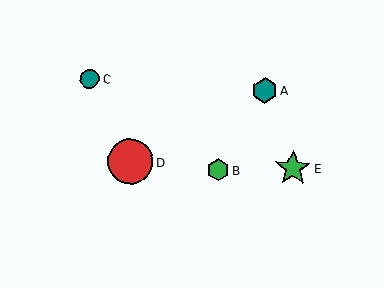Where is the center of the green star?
The center of the green star is at (293, 168).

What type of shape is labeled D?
Shape D is a red circle.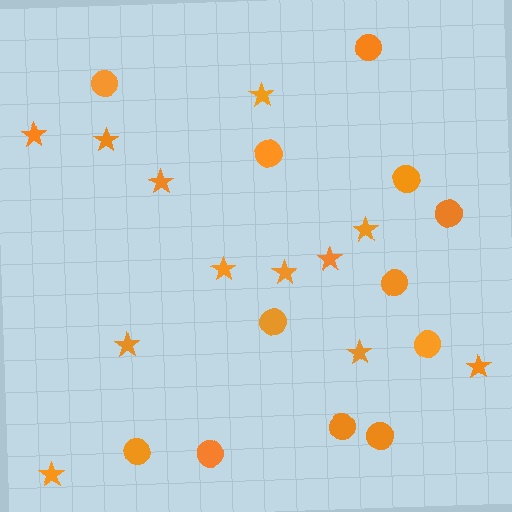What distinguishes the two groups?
There are 2 groups: one group of stars (12) and one group of circles (12).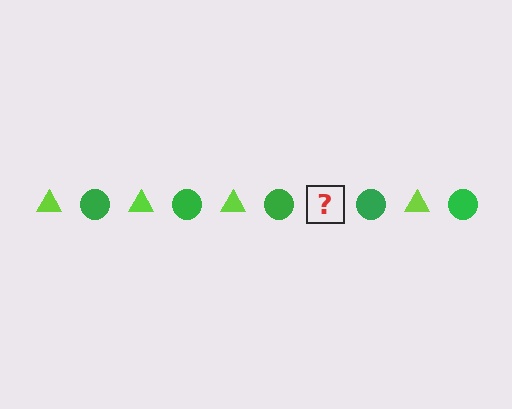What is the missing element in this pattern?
The missing element is a lime triangle.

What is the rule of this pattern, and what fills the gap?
The rule is that the pattern alternates between lime triangle and green circle. The gap should be filled with a lime triangle.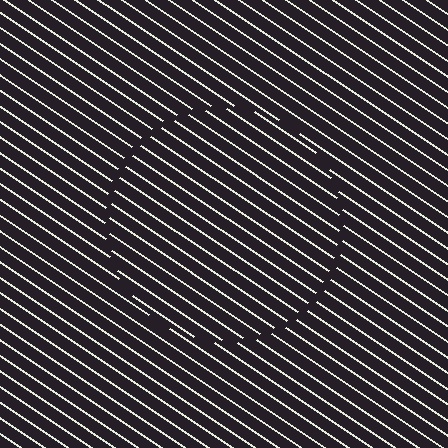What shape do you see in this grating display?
An illusory circle. The interior of the shape contains the same grating, shifted by half a period — the contour is defined by the phase discontinuity where line-ends from the inner and outer gratings abut.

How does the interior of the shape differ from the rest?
The interior of the shape contains the same grating, shifted by half a period — the contour is defined by the phase discontinuity where line-ends from the inner and outer gratings abut.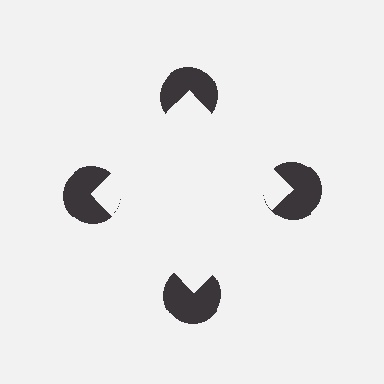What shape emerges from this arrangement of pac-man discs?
An illusory square — its edges are inferred from the aligned wedge cuts in the pac-man discs, not physically drawn.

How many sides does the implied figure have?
4 sides.